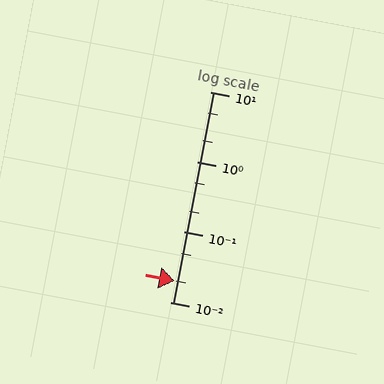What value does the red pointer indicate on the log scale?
The pointer indicates approximately 0.02.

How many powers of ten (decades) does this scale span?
The scale spans 3 decades, from 0.01 to 10.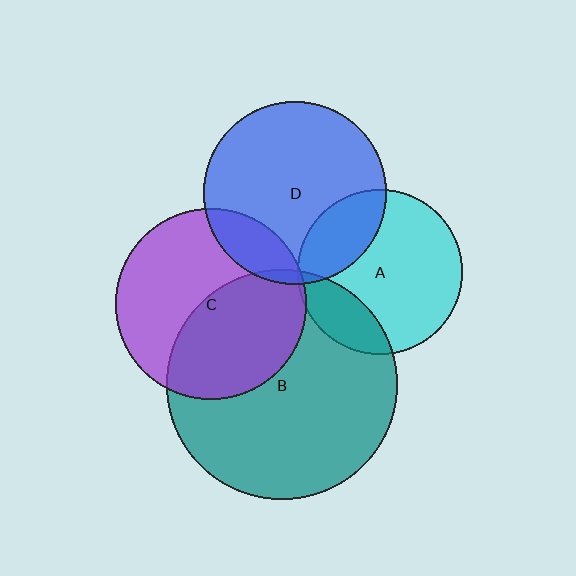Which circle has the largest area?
Circle B (teal).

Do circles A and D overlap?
Yes.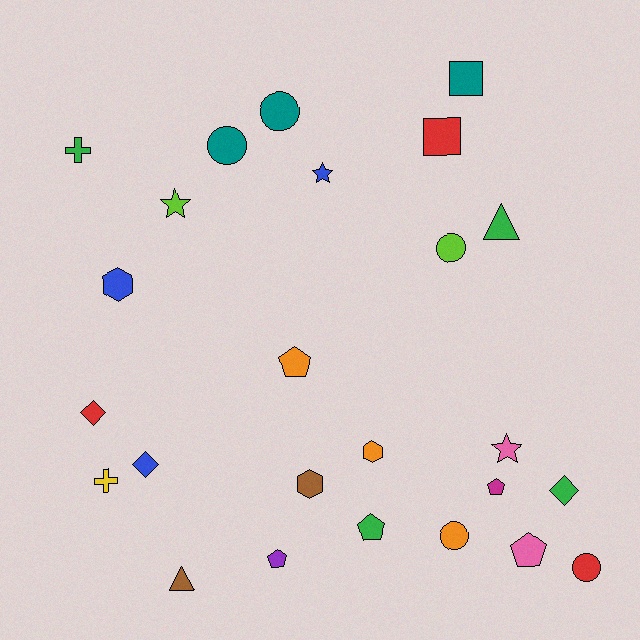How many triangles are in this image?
There are 2 triangles.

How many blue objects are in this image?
There are 3 blue objects.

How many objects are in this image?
There are 25 objects.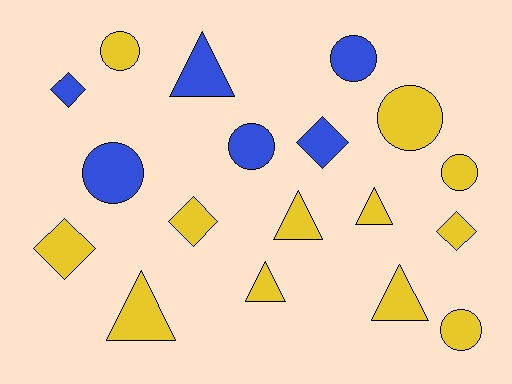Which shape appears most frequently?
Circle, with 7 objects.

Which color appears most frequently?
Yellow, with 12 objects.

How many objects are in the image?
There are 18 objects.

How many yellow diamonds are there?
There are 3 yellow diamonds.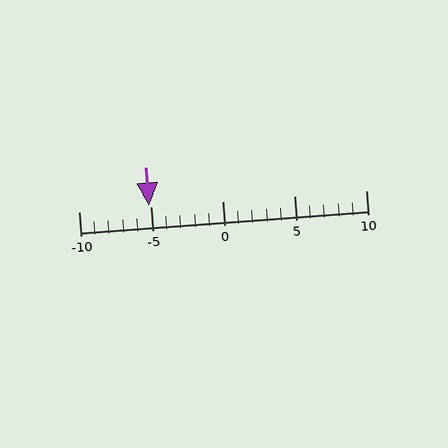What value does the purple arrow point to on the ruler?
The purple arrow points to approximately -5.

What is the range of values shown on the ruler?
The ruler shows values from -10 to 10.